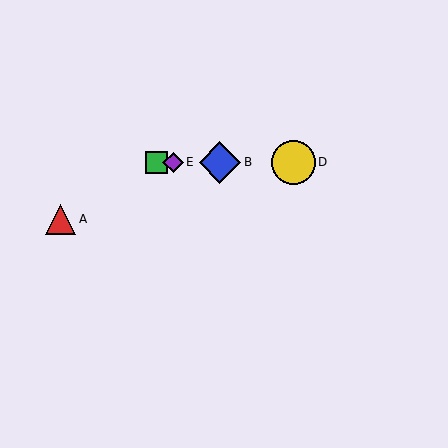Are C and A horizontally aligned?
No, C is at y≈162 and A is at y≈219.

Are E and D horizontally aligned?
Yes, both are at y≈162.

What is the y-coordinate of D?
Object D is at y≈162.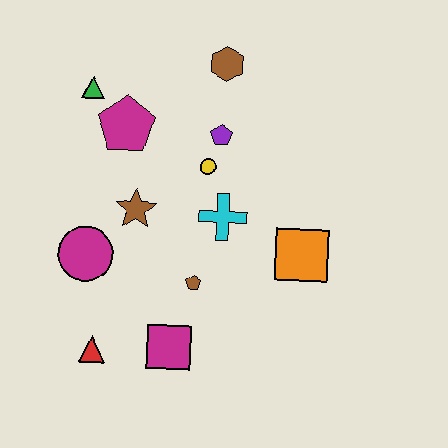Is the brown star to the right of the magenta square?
No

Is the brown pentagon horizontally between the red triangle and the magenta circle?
No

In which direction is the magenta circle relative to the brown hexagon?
The magenta circle is below the brown hexagon.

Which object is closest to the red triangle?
The magenta square is closest to the red triangle.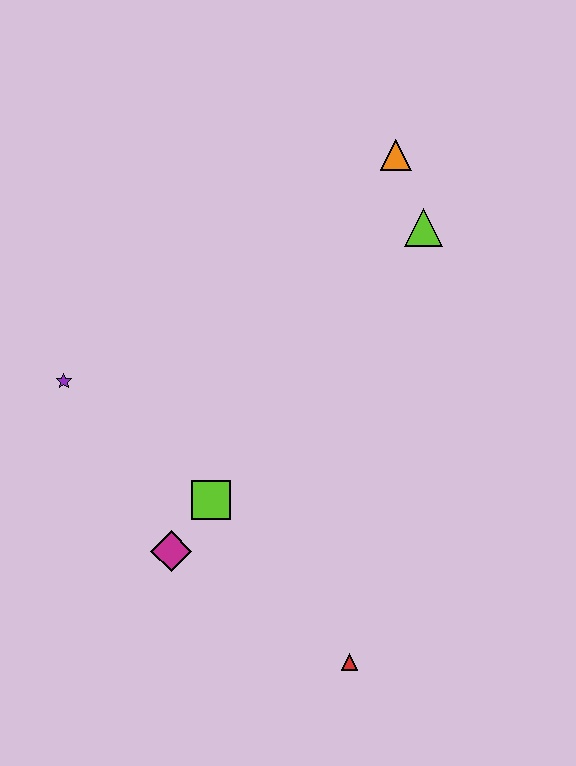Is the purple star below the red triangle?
No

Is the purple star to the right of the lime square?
No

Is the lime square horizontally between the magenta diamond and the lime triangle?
Yes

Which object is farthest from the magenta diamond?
The orange triangle is farthest from the magenta diamond.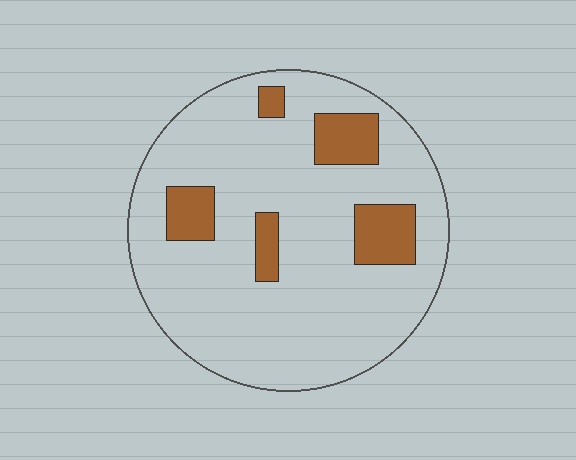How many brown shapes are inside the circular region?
5.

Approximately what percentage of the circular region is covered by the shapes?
Approximately 15%.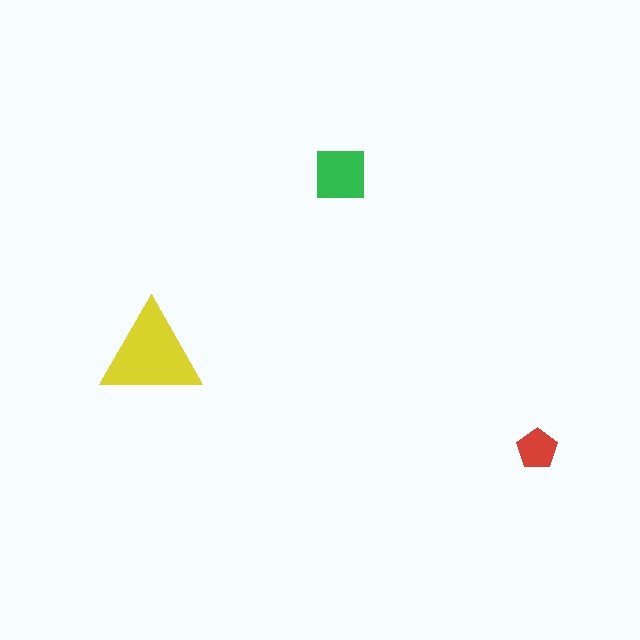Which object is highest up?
The green square is topmost.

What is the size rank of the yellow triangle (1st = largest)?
1st.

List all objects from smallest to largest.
The red pentagon, the green square, the yellow triangle.